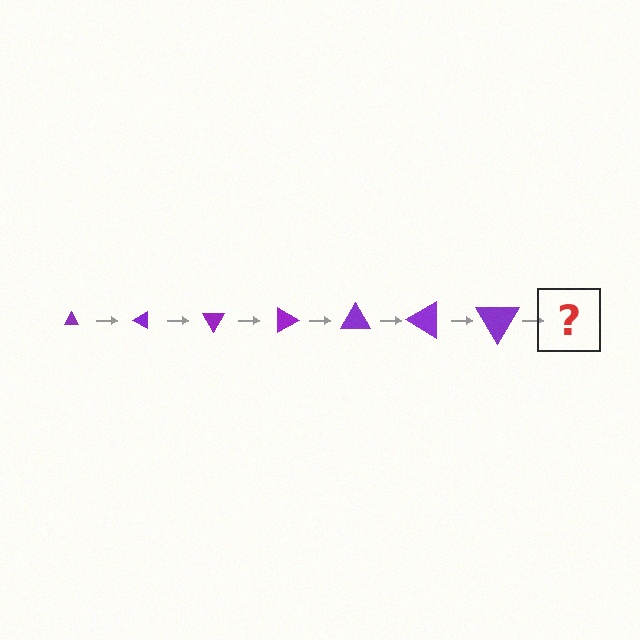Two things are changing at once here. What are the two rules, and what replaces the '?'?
The two rules are that the triangle grows larger each step and it rotates 30 degrees each step. The '?' should be a triangle, larger than the previous one and rotated 210 degrees from the start.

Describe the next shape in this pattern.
It should be a triangle, larger than the previous one and rotated 210 degrees from the start.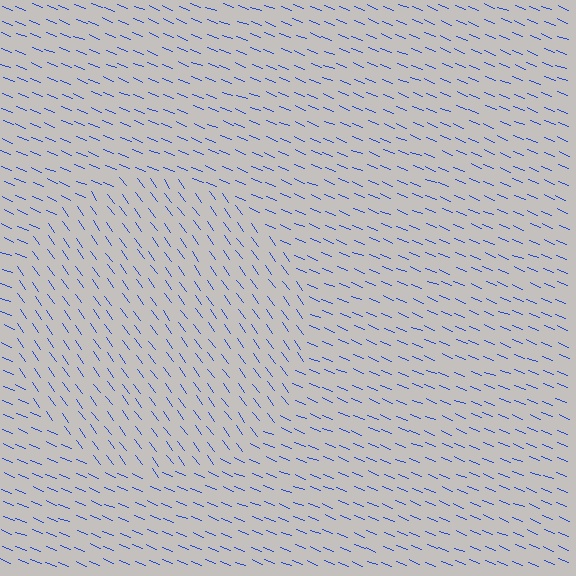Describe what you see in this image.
The image is filled with small blue line segments. A circle region in the image has lines oriented differently from the surrounding lines, creating a visible texture boundary.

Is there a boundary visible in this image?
Yes, there is a texture boundary formed by a change in line orientation.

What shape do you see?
I see a circle.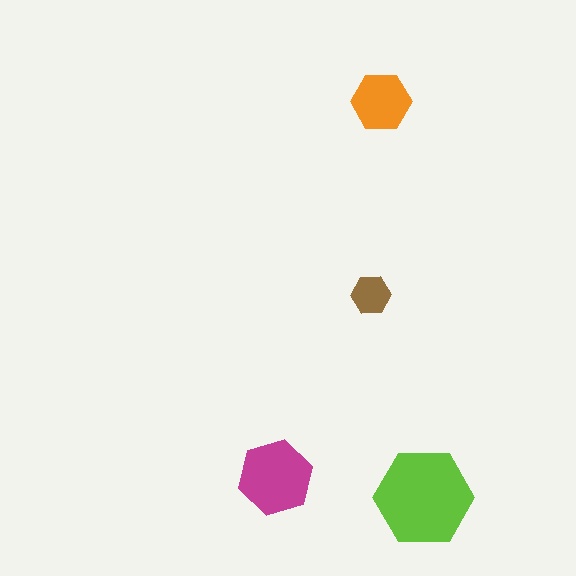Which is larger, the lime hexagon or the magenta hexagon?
The lime one.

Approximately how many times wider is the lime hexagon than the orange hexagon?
About 1.5 times wider.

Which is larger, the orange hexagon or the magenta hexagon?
The magenta one.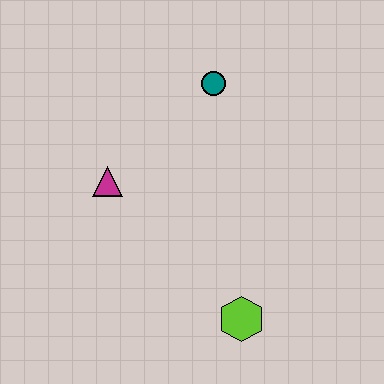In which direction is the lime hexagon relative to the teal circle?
The lime hexagon is below the teal circle.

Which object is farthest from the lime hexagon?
The teal circle is farthest from the lime hexagon.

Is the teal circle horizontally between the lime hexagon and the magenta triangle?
Yes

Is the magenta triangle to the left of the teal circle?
Yes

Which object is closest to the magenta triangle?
The teal circle is closest to the magenta triangle.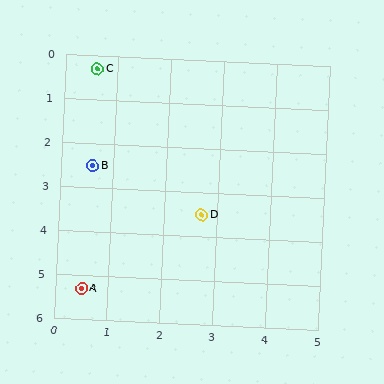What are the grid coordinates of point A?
Point A is at approximately (0.5, 5.3).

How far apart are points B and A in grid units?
Points B and A are about 2.8 grid units apart.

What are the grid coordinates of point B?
Point B is at approximately (0.6, 2.5).